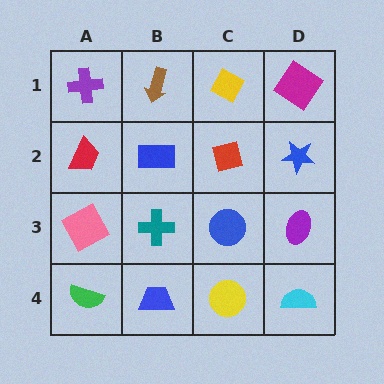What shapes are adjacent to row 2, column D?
A magenta diamond (row 1, column D), a purple ellipse (row 3, column D), a red square (row 2, column C).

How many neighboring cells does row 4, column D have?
2.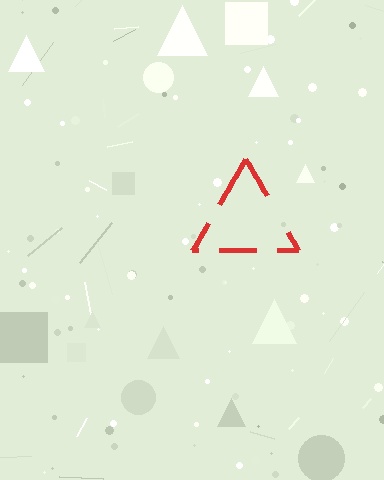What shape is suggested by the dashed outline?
The dashed outline suggests a triangle.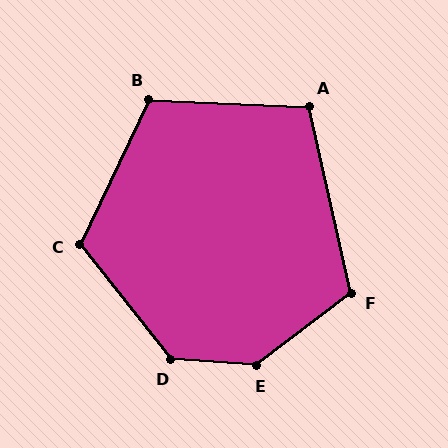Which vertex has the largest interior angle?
E, at approximately 139 degrees.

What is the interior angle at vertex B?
Approximately 113 degrees (obtuse).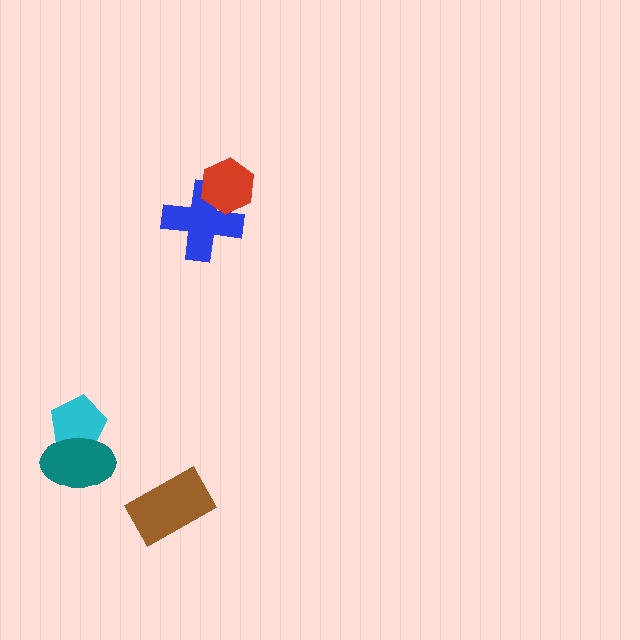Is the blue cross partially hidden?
Yes, it is partially covered by another shape.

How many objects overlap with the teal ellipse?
1 object overlaps with the teal ellipse.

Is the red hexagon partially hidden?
No, no other shape covers it.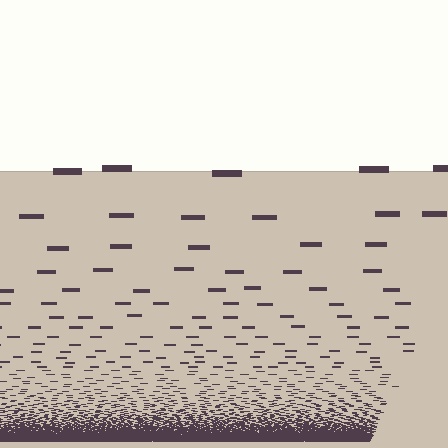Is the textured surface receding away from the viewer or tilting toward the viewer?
The surface appears to tilt toward the viewer. Texture elements get larger and sparser toward the top.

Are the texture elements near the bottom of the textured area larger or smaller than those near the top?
Smaller. The gradient is inverted — elements near the bottom are smaller and denser.